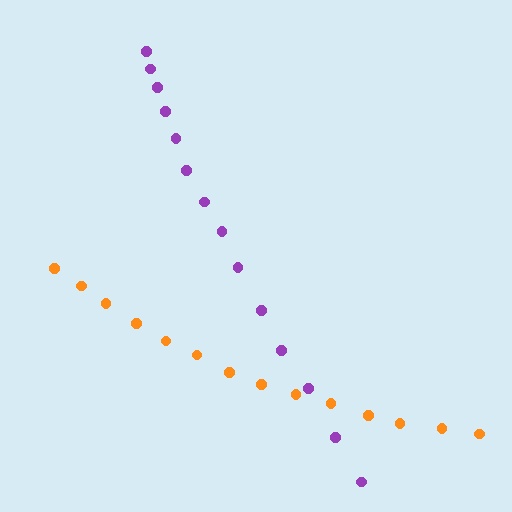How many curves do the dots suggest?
There are 2 distinct paths.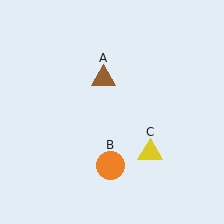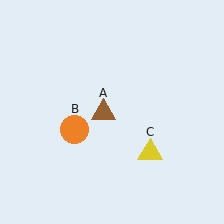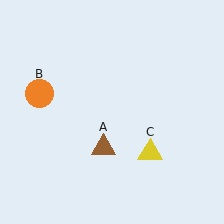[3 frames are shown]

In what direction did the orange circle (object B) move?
The orange circle (object B) moved up and to the left.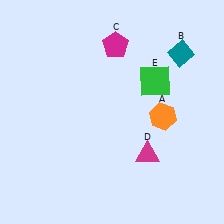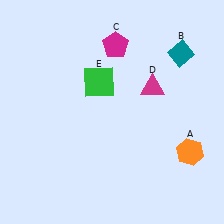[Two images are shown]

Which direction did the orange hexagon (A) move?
The orange hexagon (A) moved down.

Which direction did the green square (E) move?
The green square (E) moved left.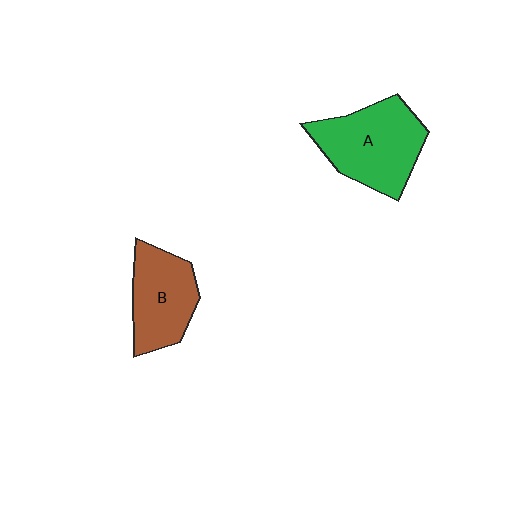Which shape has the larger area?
Shape A (green).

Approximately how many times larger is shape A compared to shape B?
Approximately 1.3 times.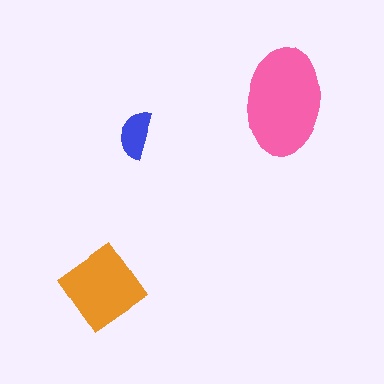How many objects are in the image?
There are 3 objects in the image.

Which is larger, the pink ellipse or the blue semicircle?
The pink ellipse.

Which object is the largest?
The pink ellipse.